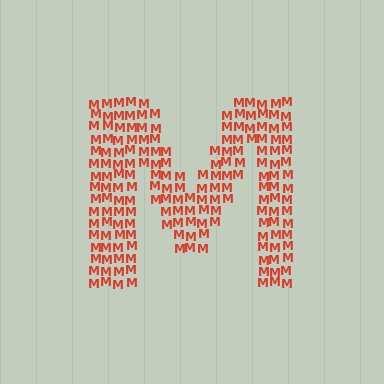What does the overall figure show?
The overall figure shows the letter M.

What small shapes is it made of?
It is made of small letter M's.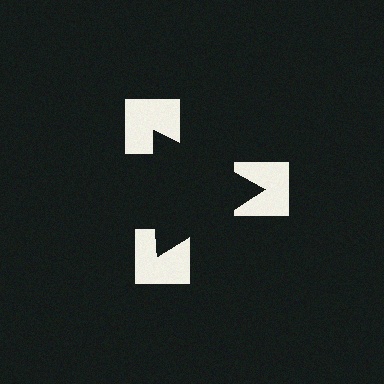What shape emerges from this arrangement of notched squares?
An illusory triangle — its edges are inferred from the aligned wedge cuts in the notched squares, not physically drawn.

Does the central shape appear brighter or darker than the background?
It typically appears slightly darker than the background, even though no actual brightness change is drawn.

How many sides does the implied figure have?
3 sides.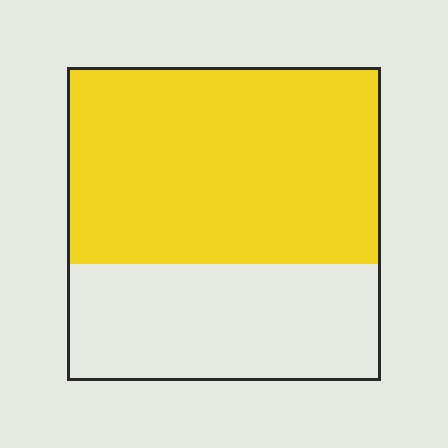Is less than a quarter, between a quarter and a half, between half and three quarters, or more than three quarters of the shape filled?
Between half and three quarters.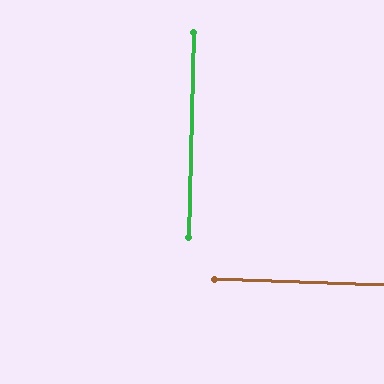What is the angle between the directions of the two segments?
Approximately 89 degrees.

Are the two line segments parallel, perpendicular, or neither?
Perpendicular — they meet at approximately 89°.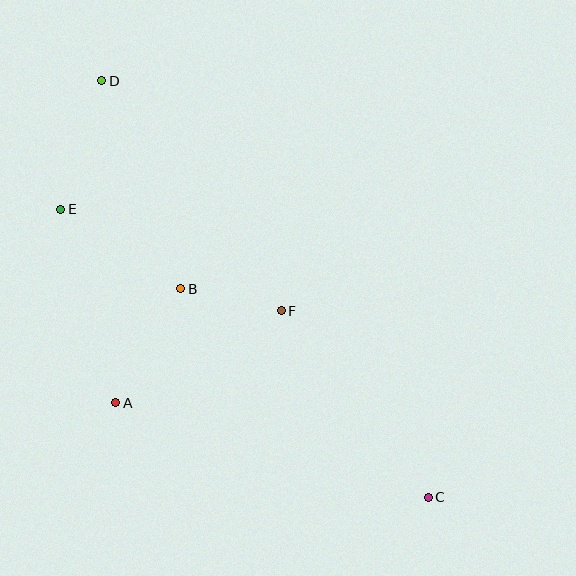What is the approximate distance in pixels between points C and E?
The distance between C and E is approximately 467 pixels.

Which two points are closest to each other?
Points B and F are closest to each other.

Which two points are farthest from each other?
Points C and D are farthest from each other.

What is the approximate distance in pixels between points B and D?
The distance between B and D is approximately 223 pixels.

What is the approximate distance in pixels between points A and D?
The distance between A and D is approximately 322 pixels.